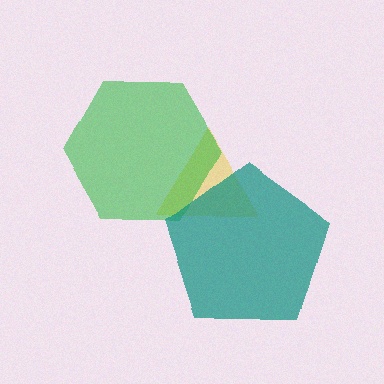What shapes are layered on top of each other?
The layered shapes are: a yellow triangle, a green hexagon, a teal pentagon.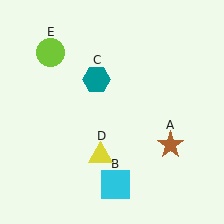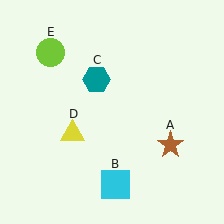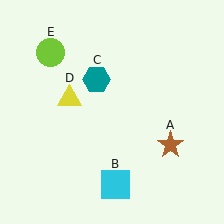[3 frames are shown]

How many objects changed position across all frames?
1 object changed position: yellow triangle (object D).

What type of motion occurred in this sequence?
The yellow triangle (object D) rotated clockwise around the center of the scene.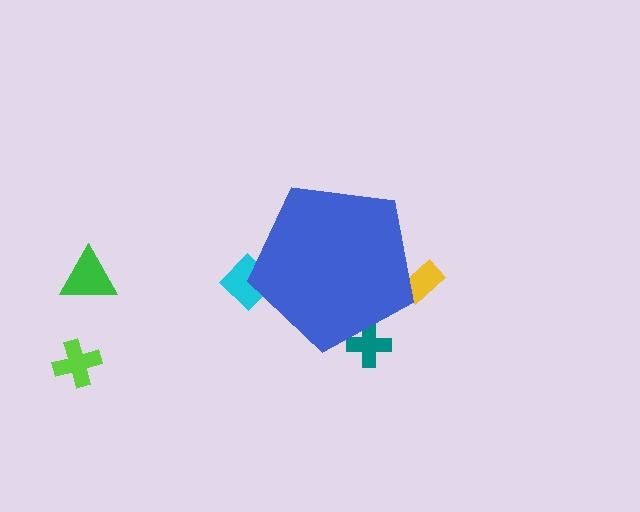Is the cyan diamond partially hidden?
Yes, the cyan diamond is partially hidden behind the blue pentagon.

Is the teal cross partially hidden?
Yes, the teal cross is partially hidden behind the blue pentagon.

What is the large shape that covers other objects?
A blue pentagon.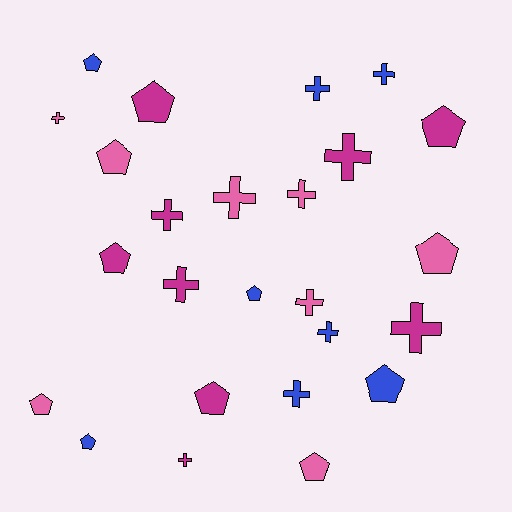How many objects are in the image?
There are 25 objects.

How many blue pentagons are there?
There are 4 blue pentagons.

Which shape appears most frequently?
Cross, with 13 objects.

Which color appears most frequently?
Magenta, with 9 objects.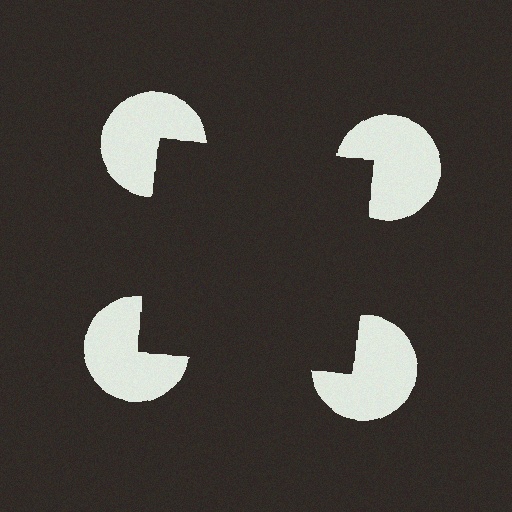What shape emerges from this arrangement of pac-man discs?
An illusory square — its edges are inferred from the aligned wedge cuts in the pac-man discs, not physically drawn.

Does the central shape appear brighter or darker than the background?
It typically appears slightly darker than the background, even though no actual brightness change is drawn.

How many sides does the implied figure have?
4 sides.